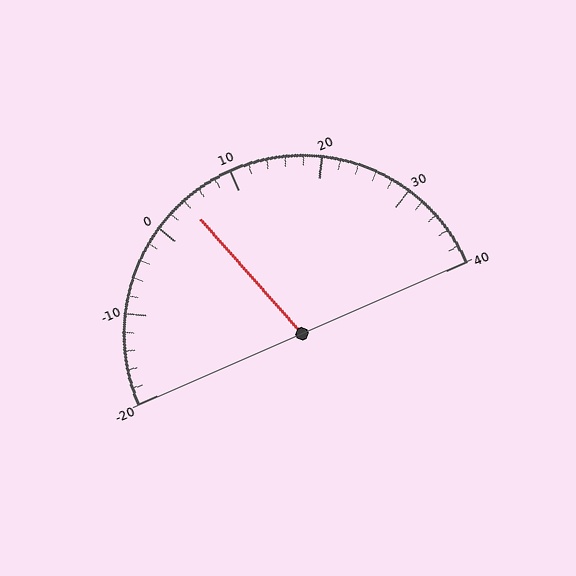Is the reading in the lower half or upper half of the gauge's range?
The reading is in the lower half of the range (-20 to 40).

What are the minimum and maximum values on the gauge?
The gauge ranges from -20 to 40.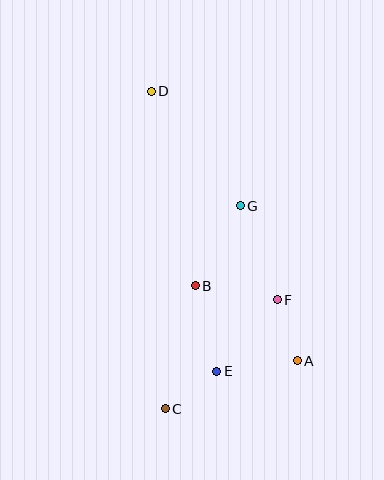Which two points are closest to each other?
Points C and E are closest to each other.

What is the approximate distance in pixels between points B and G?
The distance between B and G is approximately 92 pixels.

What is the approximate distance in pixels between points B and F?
The distance between B and F is approximately 83 pixels.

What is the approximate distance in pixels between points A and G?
The distance between A and G is approximately 165 pixels.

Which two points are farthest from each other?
Points C and D are farthest from each other.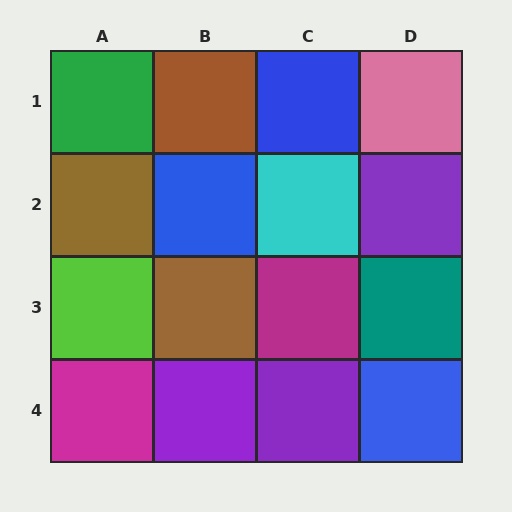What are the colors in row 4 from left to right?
Magenta, purple, purple, blue.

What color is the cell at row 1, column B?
Brown.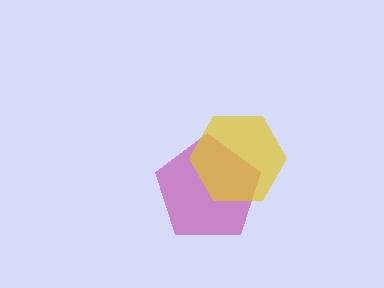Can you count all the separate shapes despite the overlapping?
Yes, there are 2 separate shapes.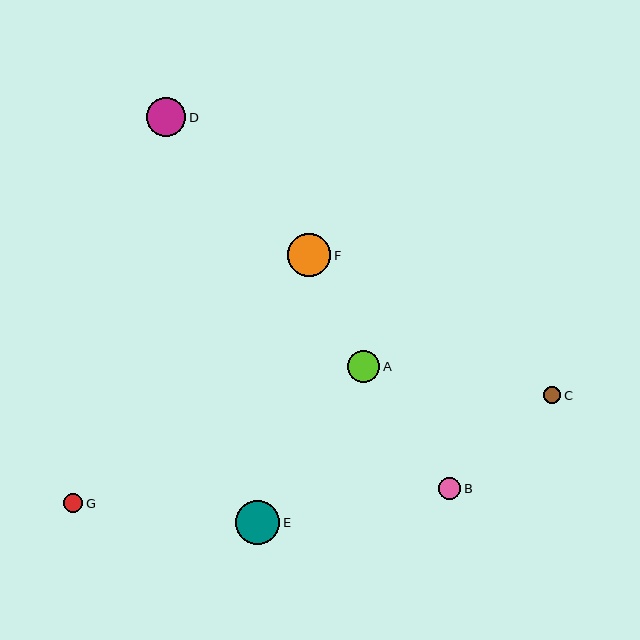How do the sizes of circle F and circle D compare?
Circle F and circle D are approximately the same size.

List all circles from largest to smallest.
From largest to smallest: E, F, D, A, B, G, C.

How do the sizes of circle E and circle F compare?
Circle E and circle F are approximately the same size.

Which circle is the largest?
Circle E is the largest with a size of approximately 44 pixels.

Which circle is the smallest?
Circle C is the smallest with a size of approximately 18 pixels.